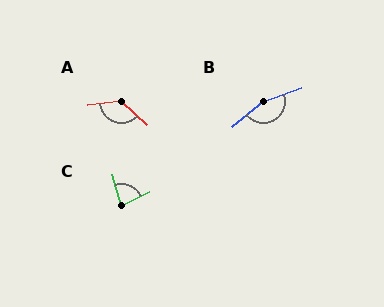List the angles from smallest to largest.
C (78°), A (132°), B (163°).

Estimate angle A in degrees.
Approximately 132 degrees.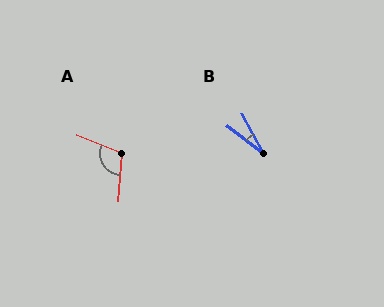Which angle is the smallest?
B, at approximately 25 degrees.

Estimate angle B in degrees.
Approximately 25 degrees.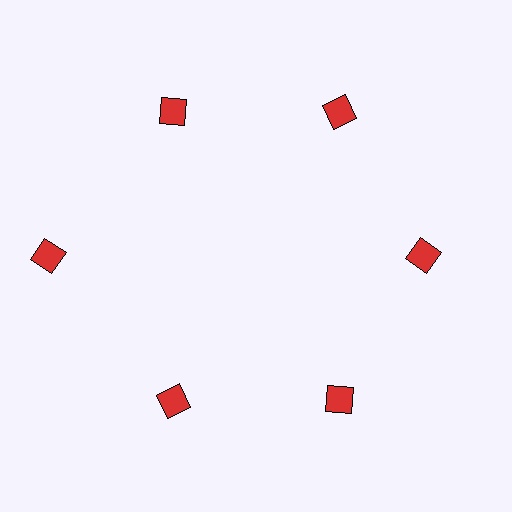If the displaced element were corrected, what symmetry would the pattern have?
It would have 6-fold rotational symmetry — the pattern would map onto itself every 60 degrees.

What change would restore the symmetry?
The symmetry would be restored by moving it inward, back onto the ring so that all 6 diamonds sit at equal angles and equal distance from the center.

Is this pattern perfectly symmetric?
No. The 6 red diamonds are arranged in a ring, but one element near the 9 o'clock position is pushed outward from the center, breaking the 6-fold rotational symmetry.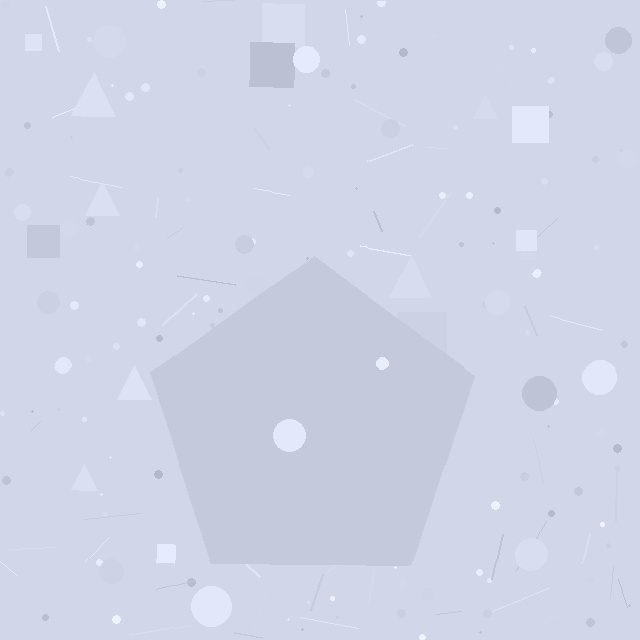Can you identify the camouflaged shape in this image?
The camouflaged shape is a pentagon.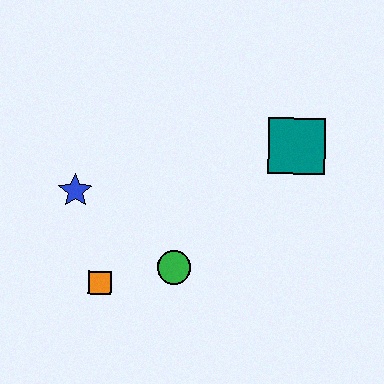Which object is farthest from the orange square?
The teal square is farthest from the orange square.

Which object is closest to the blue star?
The orange square is closest to the blue star.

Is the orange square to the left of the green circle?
Yes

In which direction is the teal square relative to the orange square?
The teal square is to the right of the orange square.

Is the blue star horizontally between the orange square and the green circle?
No